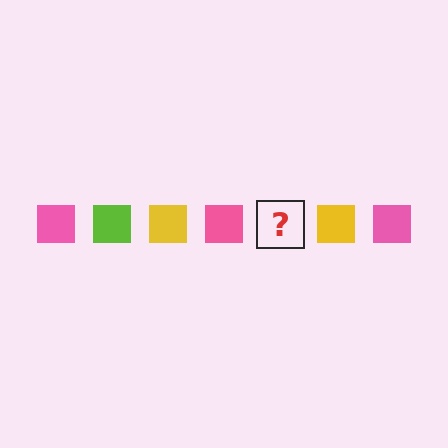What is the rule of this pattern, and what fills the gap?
The rule is that the pattern cycles through pink, lime, yellow squares. The gap should be filled with a lime square.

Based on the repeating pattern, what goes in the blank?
The blank should be a lime square.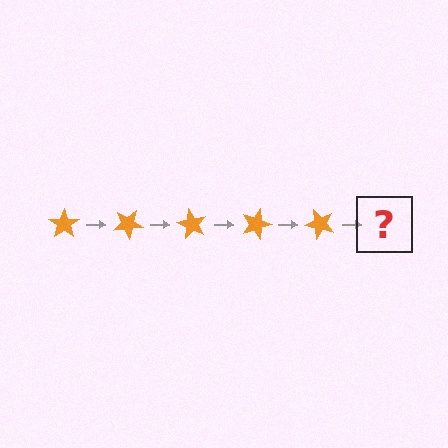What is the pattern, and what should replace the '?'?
The pattern is that the star rotates 30 degrees each step. The '?' should be an orange star rotated 150 degrees.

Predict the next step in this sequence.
The next step is an orange star rotated 150 degrees.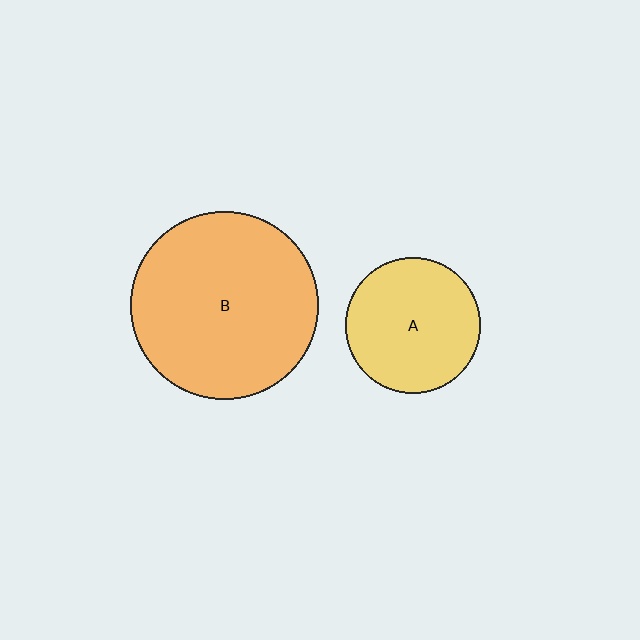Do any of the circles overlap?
No, none of the circles overlap.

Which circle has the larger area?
Circle B (orange).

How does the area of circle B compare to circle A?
Approximately 1.9 times.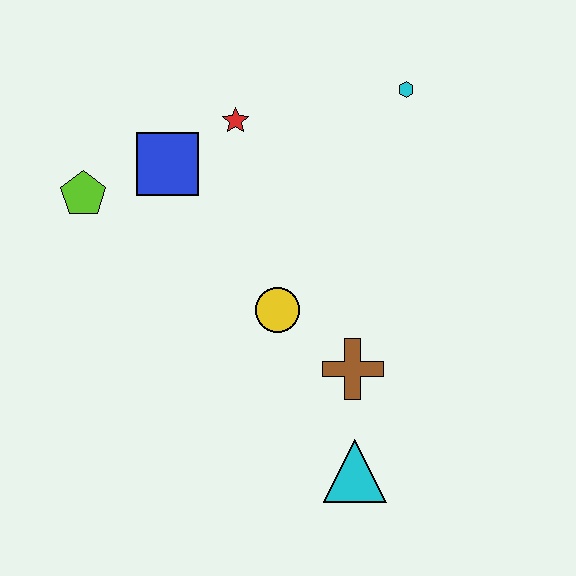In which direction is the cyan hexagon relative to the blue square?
The cyan hexagon is to the right of the blue square.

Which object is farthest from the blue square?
The cyan triangle is farthest from the blue square.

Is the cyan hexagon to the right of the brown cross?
Yes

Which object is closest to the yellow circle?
The brown cross is closest to the yellow circle.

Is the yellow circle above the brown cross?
Yes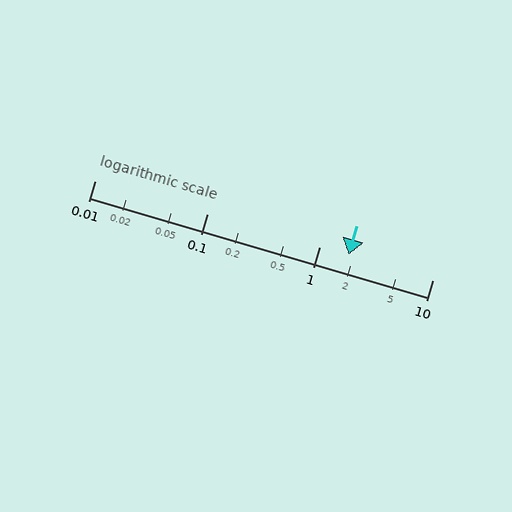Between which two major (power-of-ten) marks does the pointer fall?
The pointer is between 1 and 10.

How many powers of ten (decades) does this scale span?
The scale spans 3 decades, from 0.01 to 10.